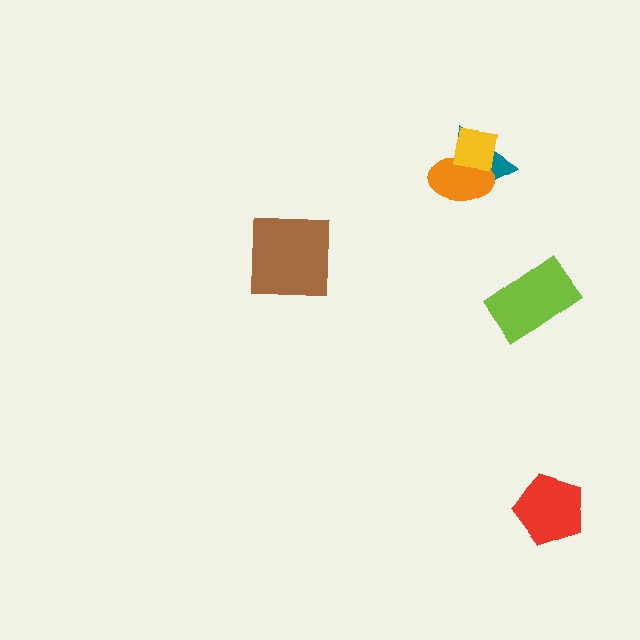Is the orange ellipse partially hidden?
Yes, it is partially covered by another shape.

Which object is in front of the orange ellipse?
The yellow square is in front of the orange ellipse.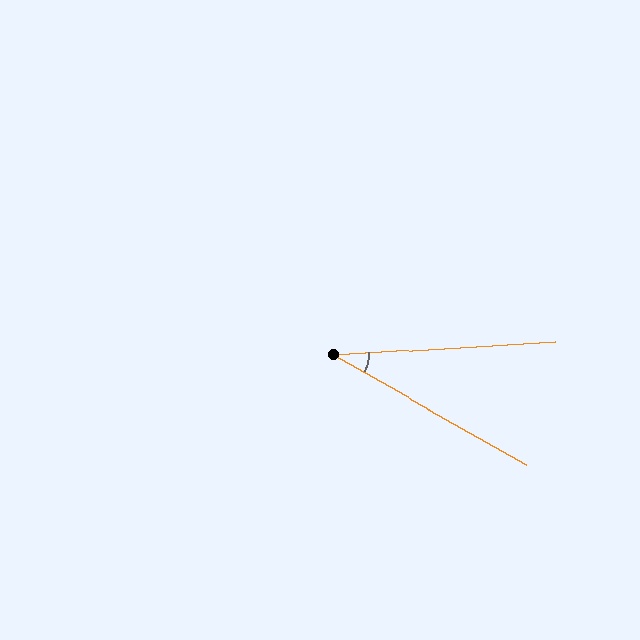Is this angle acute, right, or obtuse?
It is acute.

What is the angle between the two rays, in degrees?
Approximately 33 degrees.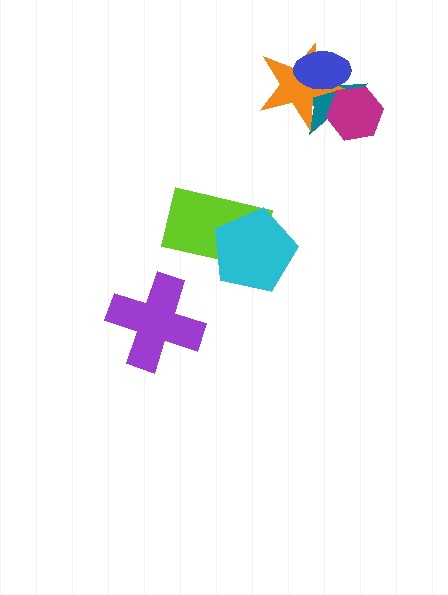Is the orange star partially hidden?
Yes, it is partially covered by another shape.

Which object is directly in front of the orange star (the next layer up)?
The magenta hexagon is directly in front of the orange star.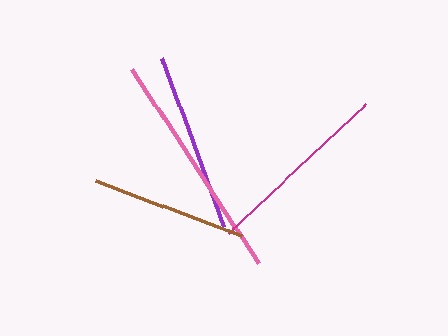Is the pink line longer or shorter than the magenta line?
The pink line is longer than the magenta line.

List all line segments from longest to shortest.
From longest to shortest: pink, magenta, purple, brown.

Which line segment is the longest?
The pink line is the longest at approximately 231 pixels.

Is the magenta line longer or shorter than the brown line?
The magenta line is longer than the brown line.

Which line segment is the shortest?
The brown line is the shortest at approximately 155 pixels.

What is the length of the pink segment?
The pink segment is approximately 231 pixels long.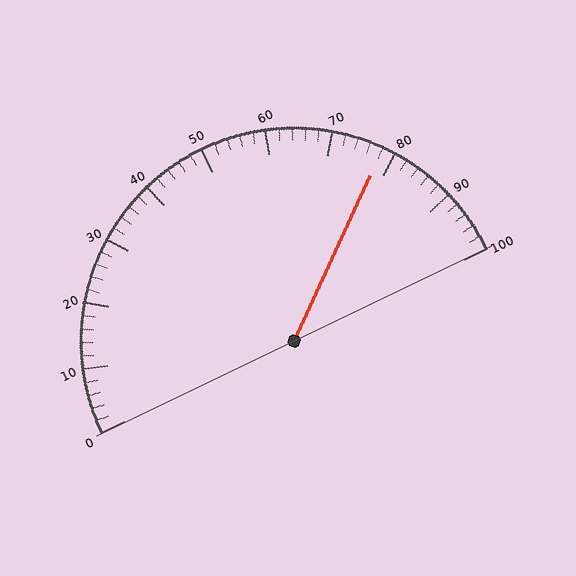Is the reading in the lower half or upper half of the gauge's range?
The reading is in the upper half of the range (0 to 100).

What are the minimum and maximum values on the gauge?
The gauge ranges from 0 to 100.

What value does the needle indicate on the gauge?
The needle indicates approximately 78.